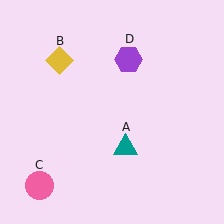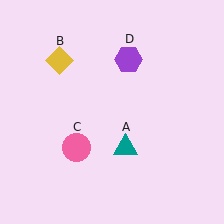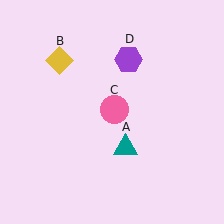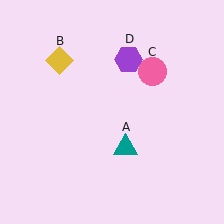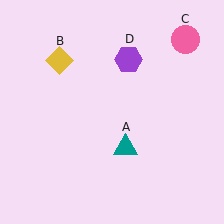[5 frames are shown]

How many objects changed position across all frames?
1 object changed position: pink circle (object C).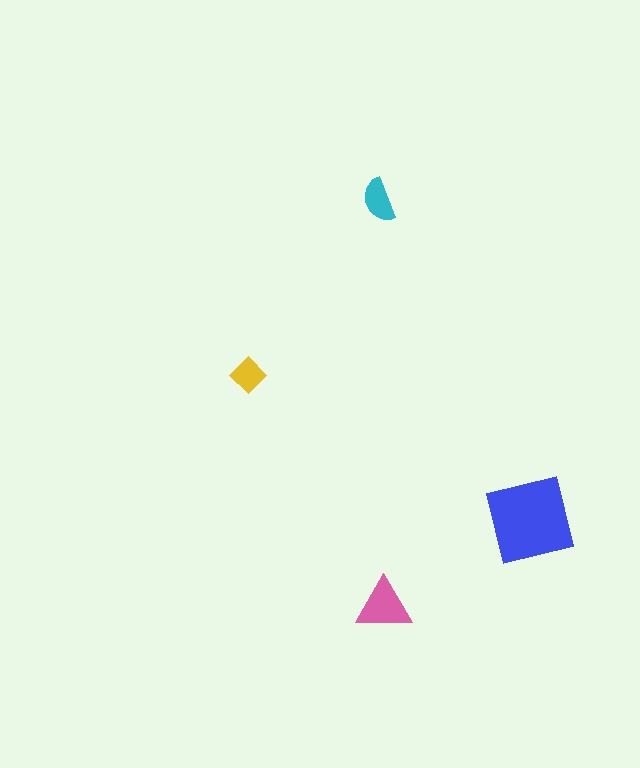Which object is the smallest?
The yellow diamond.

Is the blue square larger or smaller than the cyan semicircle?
Larger.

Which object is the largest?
The blue square.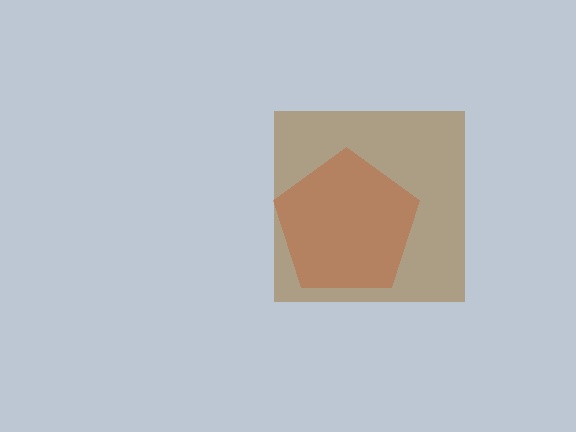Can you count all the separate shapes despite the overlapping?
Yes, there are 2 separate shapes.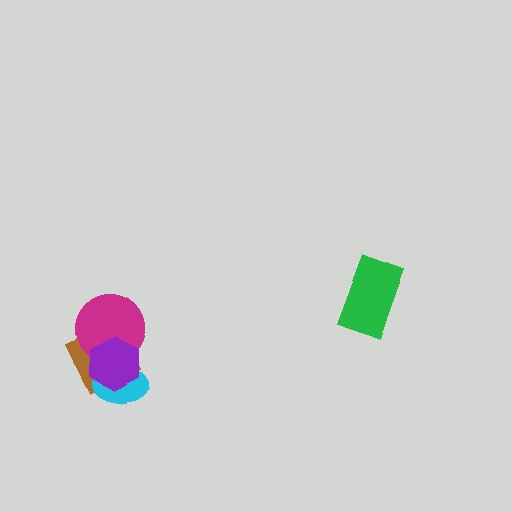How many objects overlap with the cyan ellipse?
2 objects overlap with the cyan ellipse.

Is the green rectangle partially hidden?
No, no other shape covers it.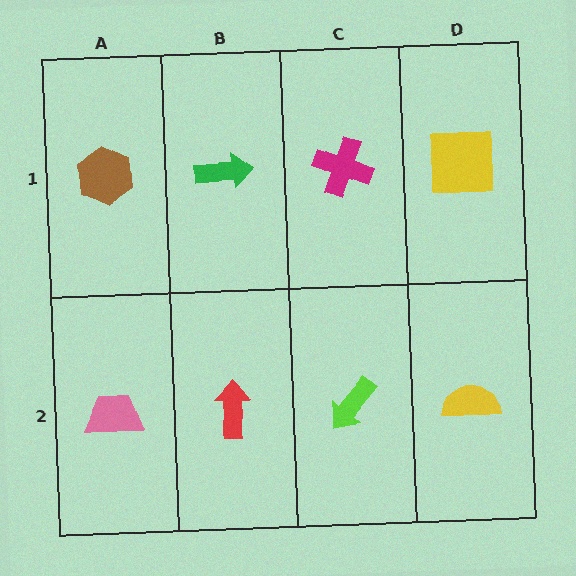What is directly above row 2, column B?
A green arrow.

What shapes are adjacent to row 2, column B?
A green arrow (row 1, column B), a pink trapezoid (row 2, column A), a lime arrow (row 2, column C).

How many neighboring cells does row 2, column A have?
2.